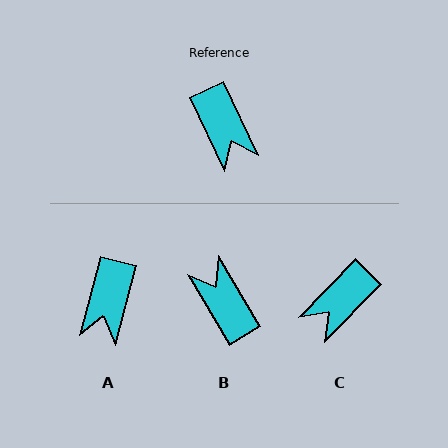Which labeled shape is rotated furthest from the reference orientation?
B, about 174 degrees away.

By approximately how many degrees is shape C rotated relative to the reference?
Approximately 70 degrees clockwise.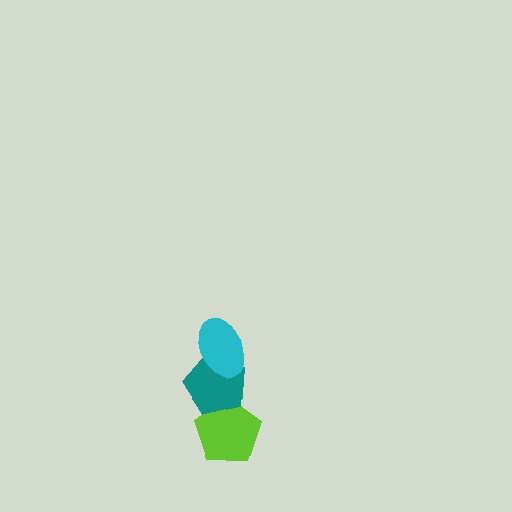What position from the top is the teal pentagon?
The teal pentagon is 2nd from the top.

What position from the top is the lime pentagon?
The lime pentagon is 3rd from the top.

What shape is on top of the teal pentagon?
The cyan ellipse is on top of the teal pentagon.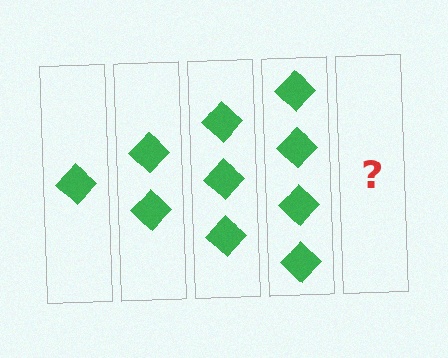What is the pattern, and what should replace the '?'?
The pattern is that each step adds one more diamond. The '?' should be 5 diamonds.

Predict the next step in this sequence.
The next step is 5 diamonds.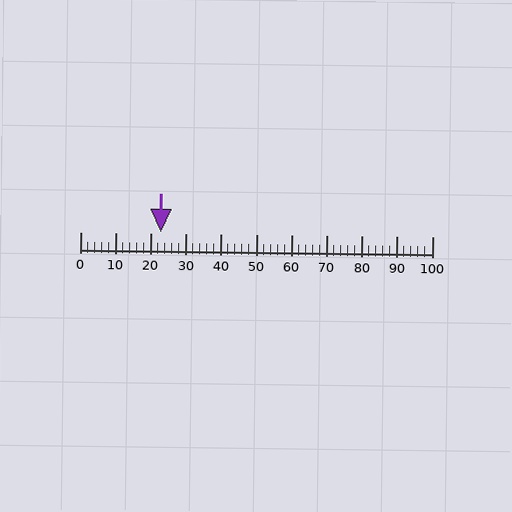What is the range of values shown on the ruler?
The ruler shows values from 0 to 100.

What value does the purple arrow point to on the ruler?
The purple arrow points to approximately 23.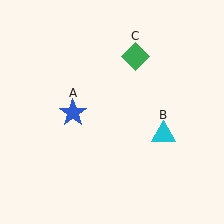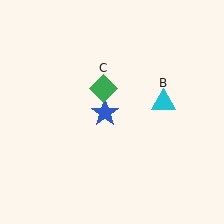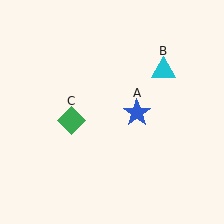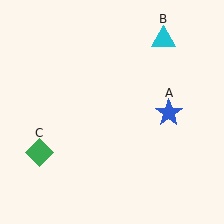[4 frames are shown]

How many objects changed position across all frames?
3 objects changed position: blue star (object A), cyan triangle (object B), green diamond (object C).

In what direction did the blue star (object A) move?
The blue star (object A) moved right.